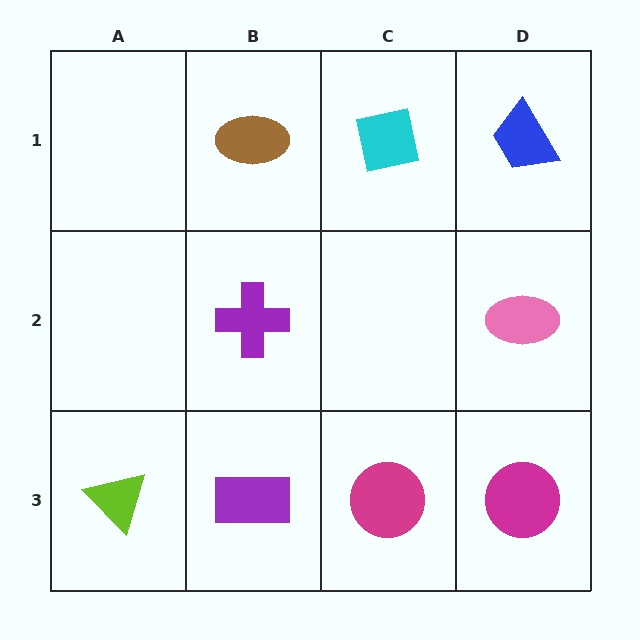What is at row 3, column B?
A purple rectangle.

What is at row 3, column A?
A lime triangle.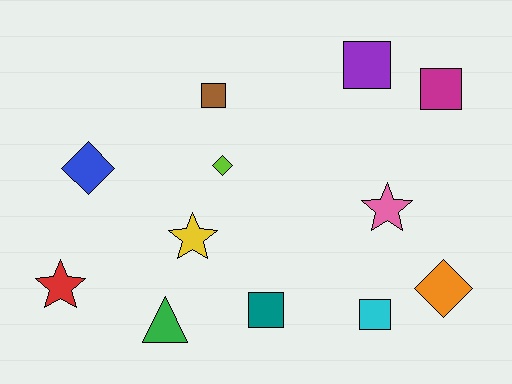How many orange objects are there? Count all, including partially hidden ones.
There is 1 orange object.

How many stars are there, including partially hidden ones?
There are 3 stars.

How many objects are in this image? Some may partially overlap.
There are 12 objects.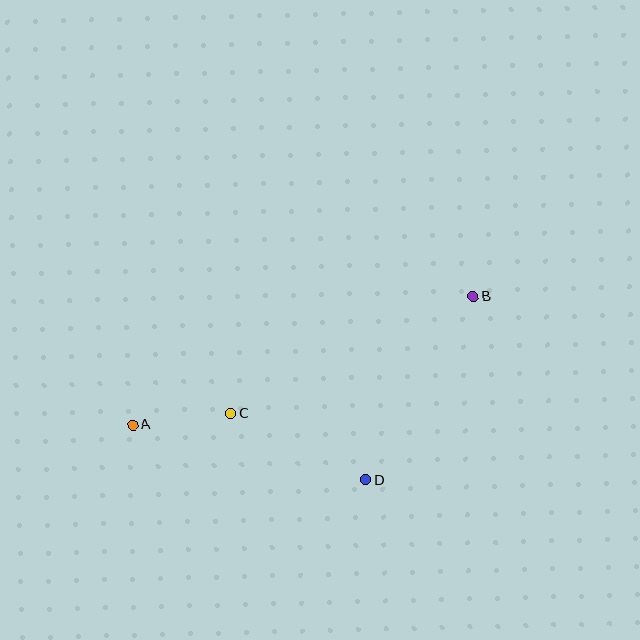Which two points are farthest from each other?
Points A and B are farthest from each other.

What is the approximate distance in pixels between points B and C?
The distance between B and C is approximately 269 pixels.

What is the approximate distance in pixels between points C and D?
The distance between C and D is approximately 150 pixels.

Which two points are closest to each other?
Points A and C are closest to each other.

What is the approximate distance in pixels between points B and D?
The distance between B and D is approximately 212 pixels.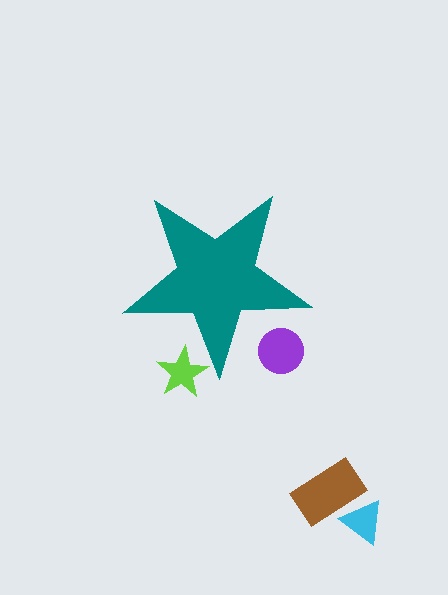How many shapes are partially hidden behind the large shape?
2 shapes are partially hidden.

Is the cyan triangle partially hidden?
No, the cyan triangle is fully visible.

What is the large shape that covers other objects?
A teal star.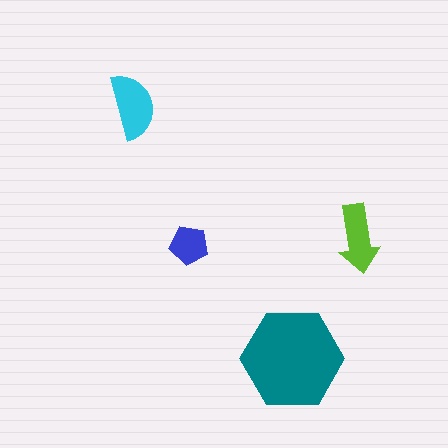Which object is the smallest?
The blue pentagon.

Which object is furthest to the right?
The lime arrow is rightmost.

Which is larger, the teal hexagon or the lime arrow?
The teal hexagon.